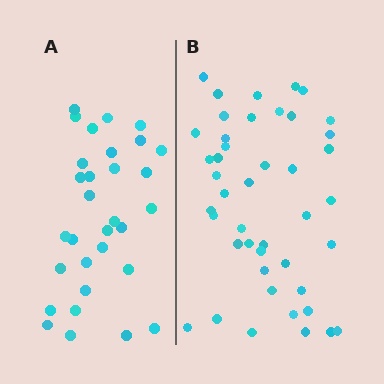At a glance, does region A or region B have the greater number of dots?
Region B (the right region) has more dots.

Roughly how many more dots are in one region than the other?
Region B has approximately 15 more dots than region A.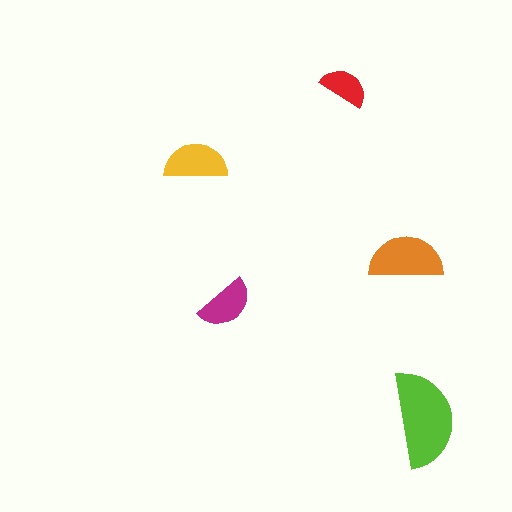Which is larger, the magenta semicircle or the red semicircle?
The magenta one.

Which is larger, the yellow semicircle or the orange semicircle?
The orange one.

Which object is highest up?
The red semicircle is topmost.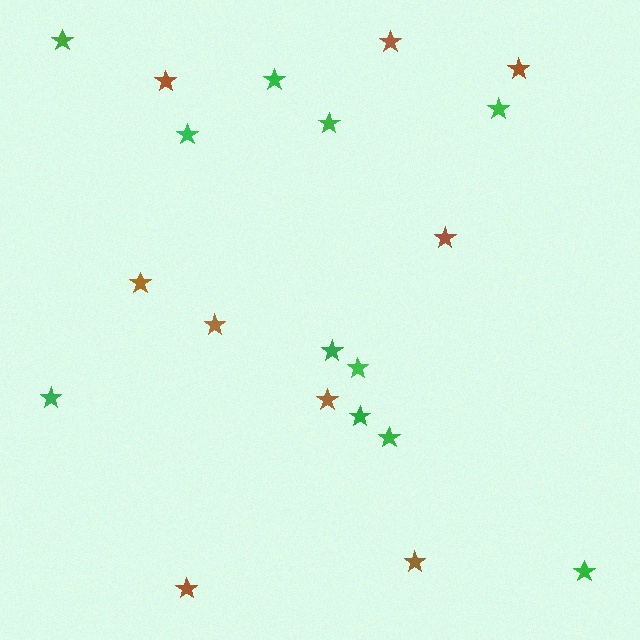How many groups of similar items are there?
There are 2 groups: one group of green stars (11) and one group of brown stars (9).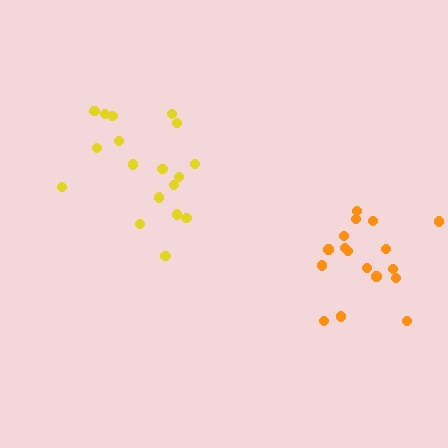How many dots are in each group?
Group 1: 18 dots, Group 2: 17 dots (35 total).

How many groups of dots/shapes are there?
There are 2 groups.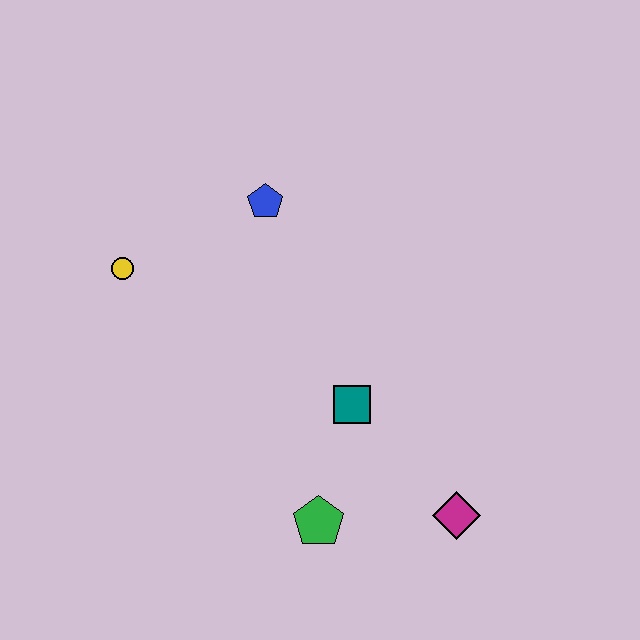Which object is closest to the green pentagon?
The teal square is closest to the green pentagon.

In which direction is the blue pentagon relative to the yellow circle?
The blue pentagon is to the right of the yellow circle.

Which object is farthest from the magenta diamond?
The yellow circle is farthest from the magenta diamond.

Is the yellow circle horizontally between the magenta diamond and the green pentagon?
No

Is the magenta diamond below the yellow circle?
Yes